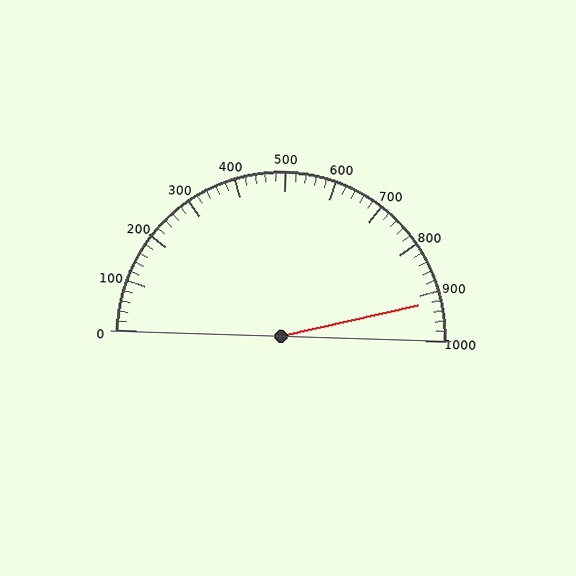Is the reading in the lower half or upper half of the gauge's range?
The reading is in the upper half of the range (0 to 1000).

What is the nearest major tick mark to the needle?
The nearest major tick mark is 900.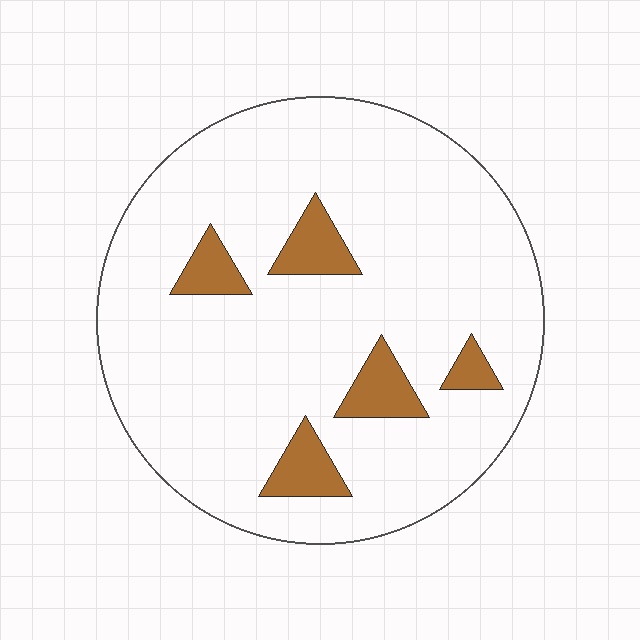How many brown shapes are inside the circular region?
5.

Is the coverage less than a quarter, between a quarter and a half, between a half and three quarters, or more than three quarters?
Less than a quarter.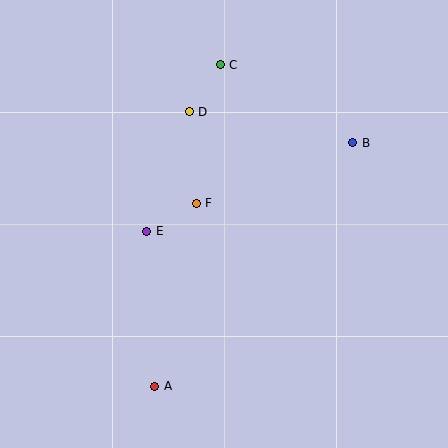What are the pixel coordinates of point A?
Point A is at (155, 386).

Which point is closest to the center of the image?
Point F at (196, 203) is closest to the center.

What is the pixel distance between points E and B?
The distance between E and B is 224 pixels.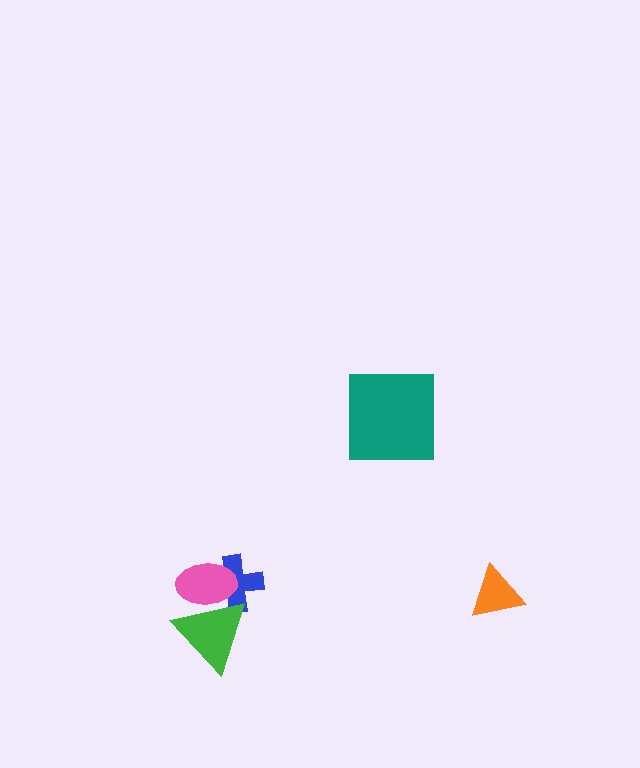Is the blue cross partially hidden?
Yes, it is partially covered by another shape.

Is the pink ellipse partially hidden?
Yes, it is partially covered by another shape.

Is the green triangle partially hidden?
No, no other shape covers it.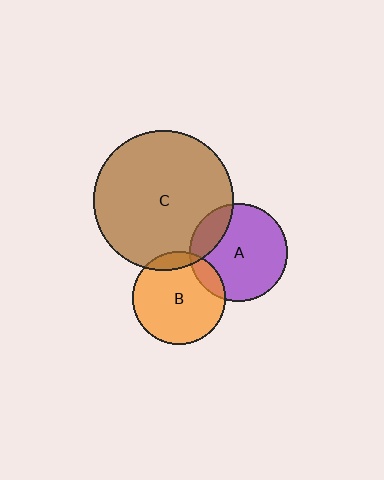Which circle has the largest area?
Circle C (brown).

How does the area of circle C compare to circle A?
Approximately 2.1 times.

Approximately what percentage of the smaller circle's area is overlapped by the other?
Approximately 20%.